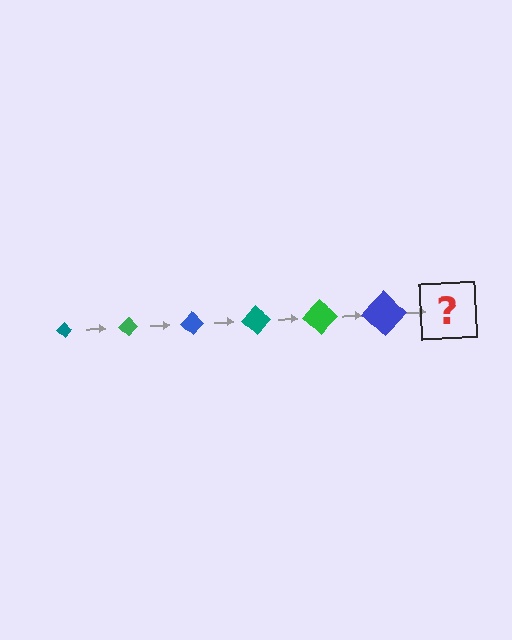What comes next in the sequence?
The next element should be a teal diamond, larger than the previous one.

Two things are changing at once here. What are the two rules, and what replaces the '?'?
The two rules are that the diamond grows larger each step and the color cycles through teal, green, and blue. The '?' should be a teal diamond, larger than the previous one.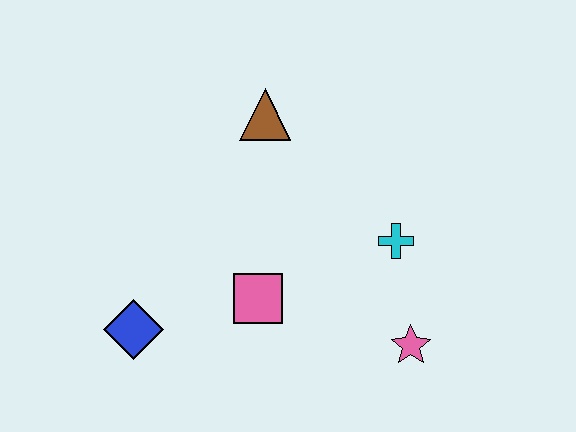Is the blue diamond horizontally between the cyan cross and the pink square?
No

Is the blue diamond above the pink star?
Yes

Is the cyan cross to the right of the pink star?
No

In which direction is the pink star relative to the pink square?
The pink star is to the right of the pink square.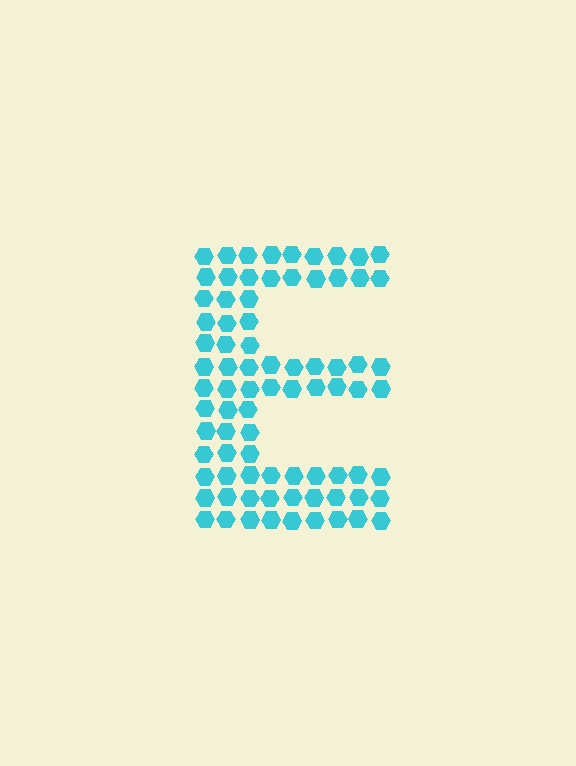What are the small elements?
The small elements are hexagons.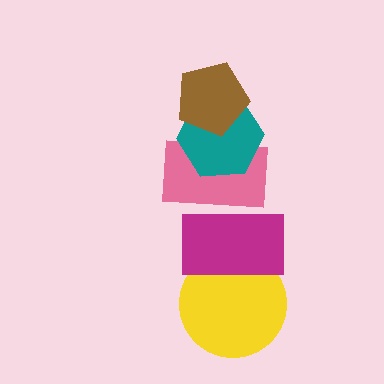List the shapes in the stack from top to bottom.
From top to bottom: the brown pentagon, the teal hexagon, the pink rectangle, the magenta rectangle, the yellow circle.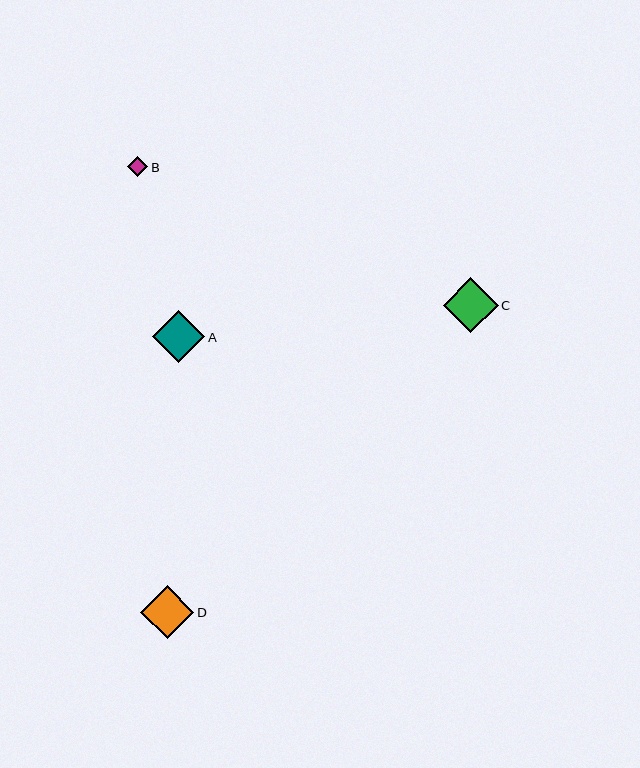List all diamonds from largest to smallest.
From largest to smallest: C, D, A, B.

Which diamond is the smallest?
Diamond B is the smallest with a size of approximately 20 pixels.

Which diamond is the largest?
Diamond C is the largest with a size of approximately 55 pixels.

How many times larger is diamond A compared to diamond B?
Diamond A is approximately 2.6 times the size of diamond B.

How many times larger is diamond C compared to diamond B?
Diamond C is approximately 2.7 times the size of diamond B.